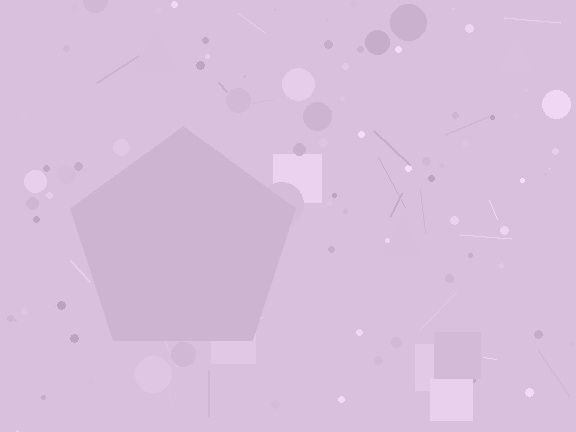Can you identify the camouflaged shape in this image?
The camouflaged shape is a pentagon.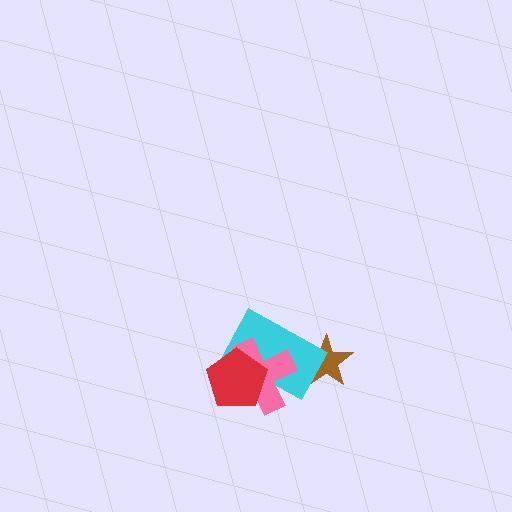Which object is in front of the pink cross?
The red pentagon is in front of the pink cross.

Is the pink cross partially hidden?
Yes, it is partially covered by another shape.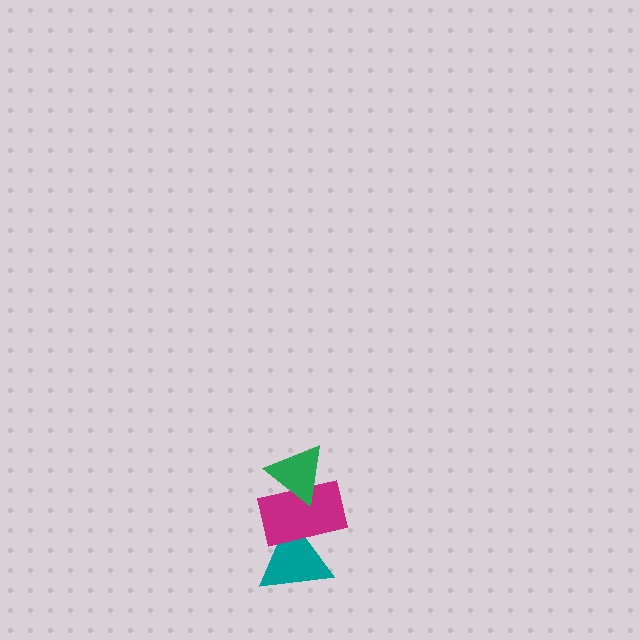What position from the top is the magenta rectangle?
The magenta rectangle is 2nd from the top.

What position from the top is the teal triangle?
The teal triangle is 3rd from the top.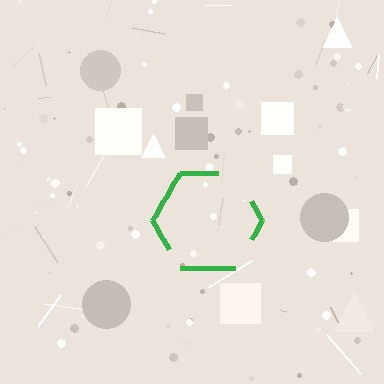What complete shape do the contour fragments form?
The contour fragments form a hexagon.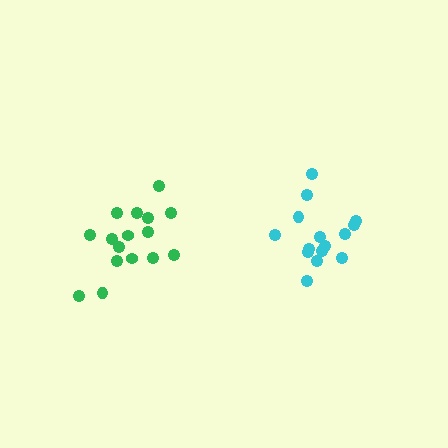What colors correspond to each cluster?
The clusters are colored: cyan, green.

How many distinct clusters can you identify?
There are 2 distinct clusters.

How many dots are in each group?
Group 1: 15 dots, Group 2: 16 dots (31 total).